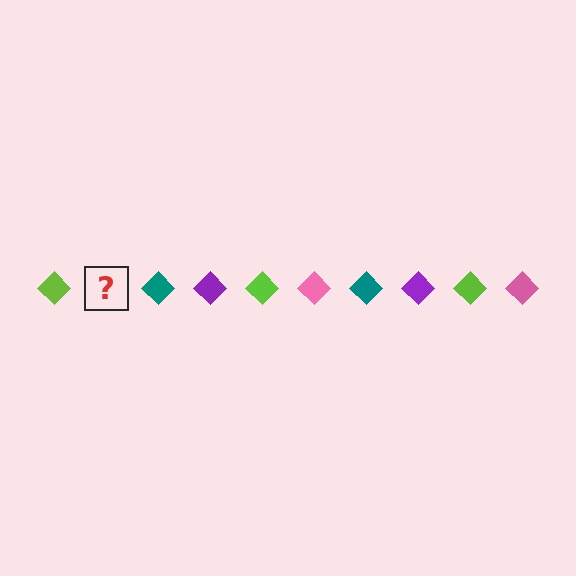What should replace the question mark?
The question mark should be replaced with a pink diamond.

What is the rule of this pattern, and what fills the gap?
The rule is that the pattern cycles through lime, pink, teal, purple diamonds. The gap should be filled with a pink diamond.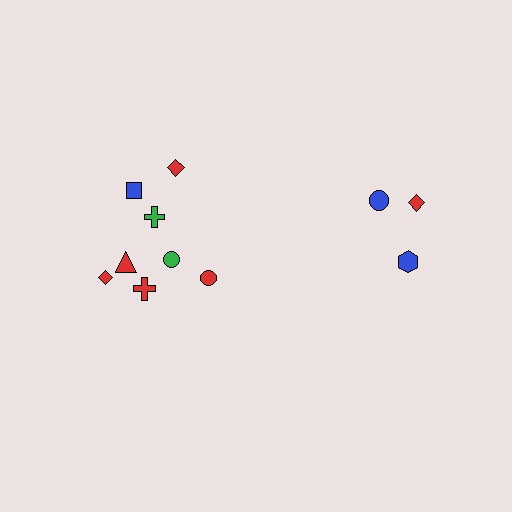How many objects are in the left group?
There are 8 objects.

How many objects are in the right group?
There are 3 objects.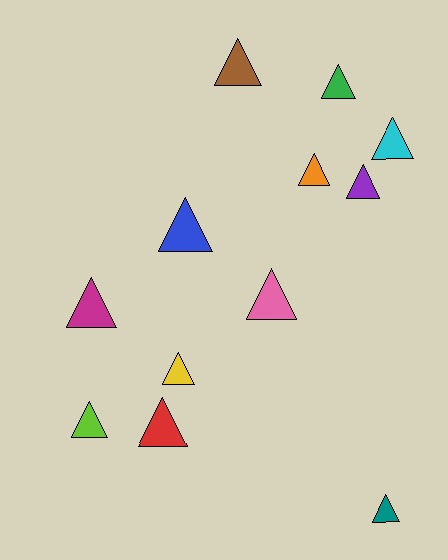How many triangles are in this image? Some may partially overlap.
There are 12 triangles.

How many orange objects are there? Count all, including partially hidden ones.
There is 1 orange object.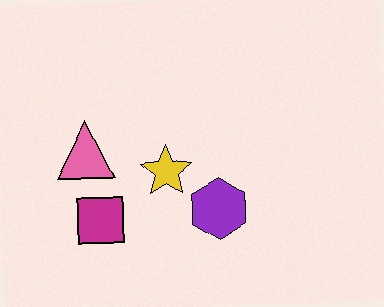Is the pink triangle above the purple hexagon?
Yes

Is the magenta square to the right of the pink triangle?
Yes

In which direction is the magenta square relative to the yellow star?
The magenta square is to the left of the yellow star.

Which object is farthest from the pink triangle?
The purple hexagon is farthest from the pink triangle.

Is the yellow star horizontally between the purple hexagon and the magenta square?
Yes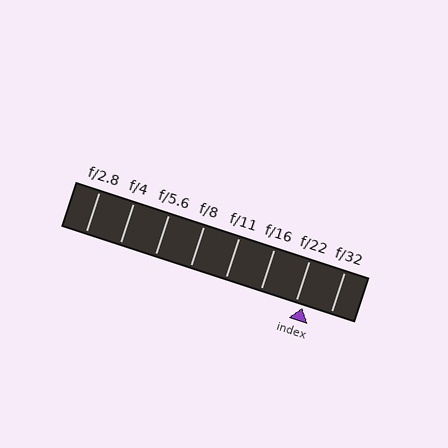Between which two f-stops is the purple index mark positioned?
The index mark is between f/22 and f/32.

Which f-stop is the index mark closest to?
The index mark is closest to f/22.